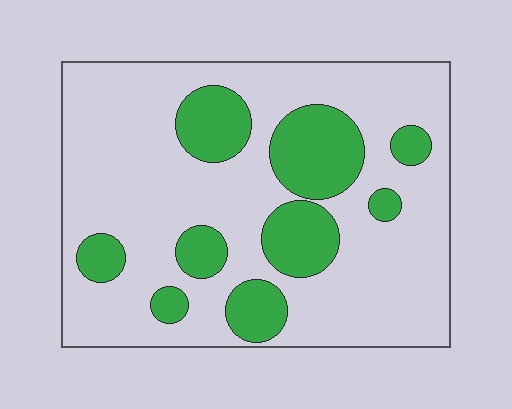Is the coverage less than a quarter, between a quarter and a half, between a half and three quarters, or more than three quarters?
Less than a quarter.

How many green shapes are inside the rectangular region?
9.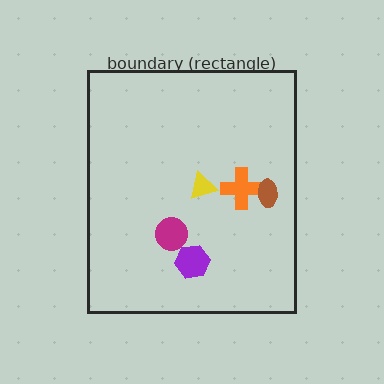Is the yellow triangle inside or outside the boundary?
Inside.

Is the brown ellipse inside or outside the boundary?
Inside.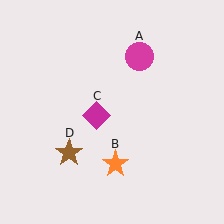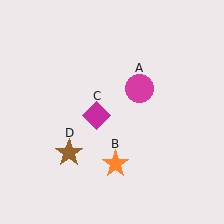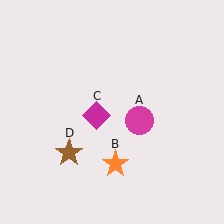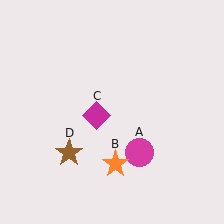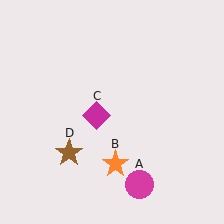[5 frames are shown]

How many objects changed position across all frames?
1 object changed position: magenta circle (object A).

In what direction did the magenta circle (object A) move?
The magenta circle (object A) moved down.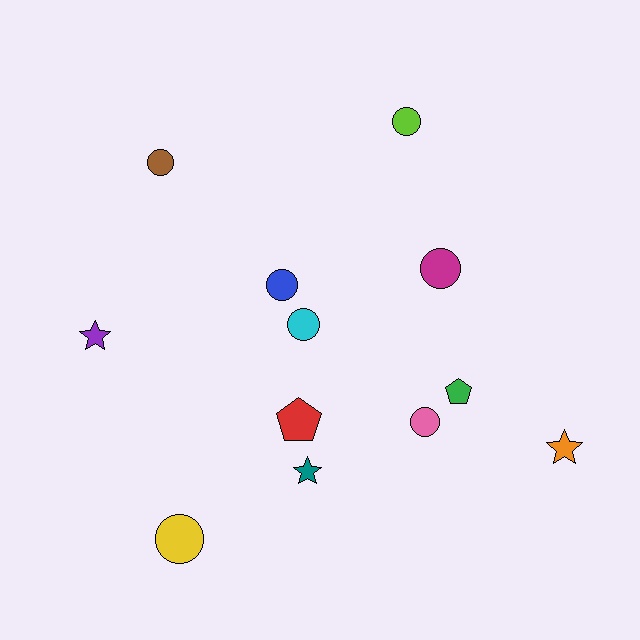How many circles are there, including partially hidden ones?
There are 7 circles.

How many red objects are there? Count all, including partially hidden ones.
There is 1 red object.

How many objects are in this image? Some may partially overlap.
There are 12 objects.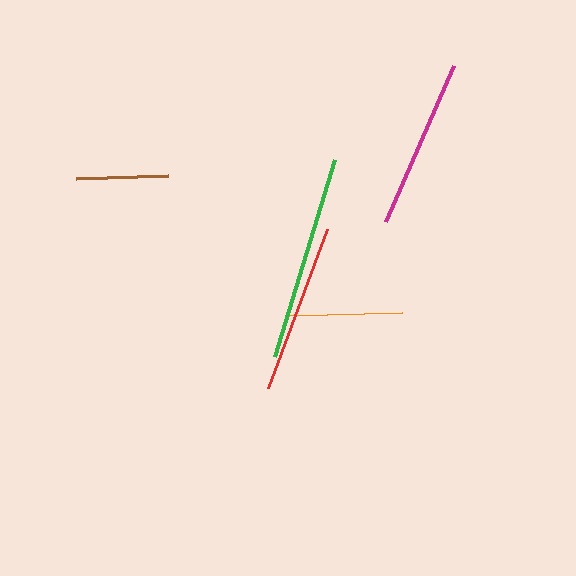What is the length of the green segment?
The green segment is approximately 205 pixels long.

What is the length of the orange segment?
The orange segment is approximately 113 pixels long.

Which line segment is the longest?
The green line is the longest at approximately 205 pixels.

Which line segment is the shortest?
The brown line is the shortest at approximately 92 pixels.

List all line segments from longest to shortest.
From longest to shortest: green, magenta, red, orange, brown.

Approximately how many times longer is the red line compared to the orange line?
The red line is approximately 1.5 times the length of the orange line.